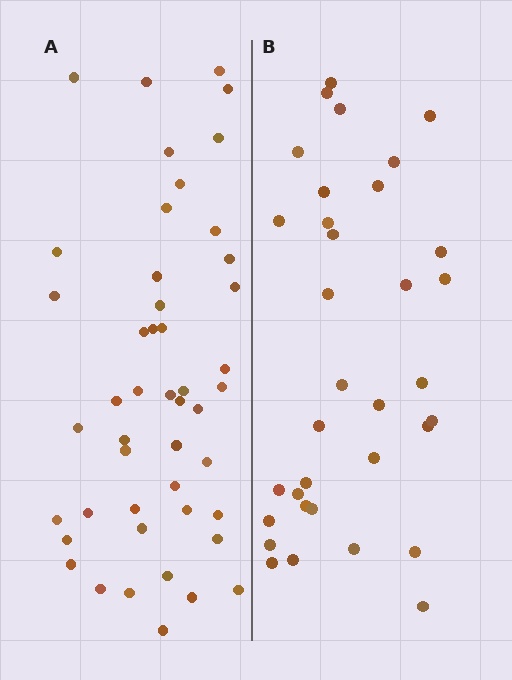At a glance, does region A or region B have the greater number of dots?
Region A (the left region) has more dots.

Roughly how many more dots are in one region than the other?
Region A has approximately 15 more dots than region B.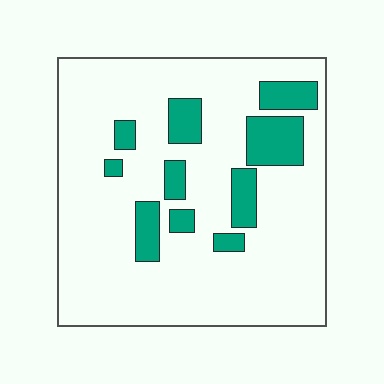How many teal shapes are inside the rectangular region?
10.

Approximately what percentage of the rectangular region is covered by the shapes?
Approximately 15%.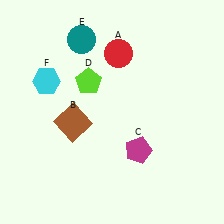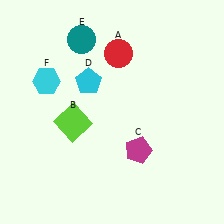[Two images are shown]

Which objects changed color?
B changed from brown to lime. D changed from lime to cyan.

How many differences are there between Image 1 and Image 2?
There are 2 differences between the two images.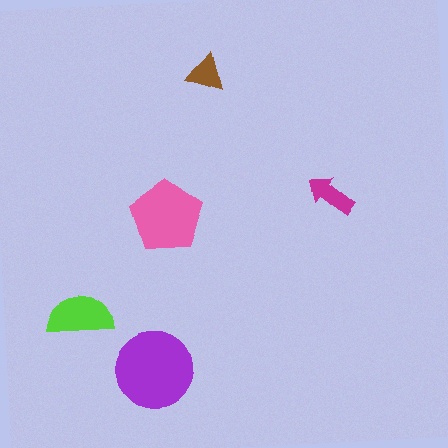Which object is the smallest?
The brown triangle.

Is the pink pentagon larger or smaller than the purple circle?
Smaller.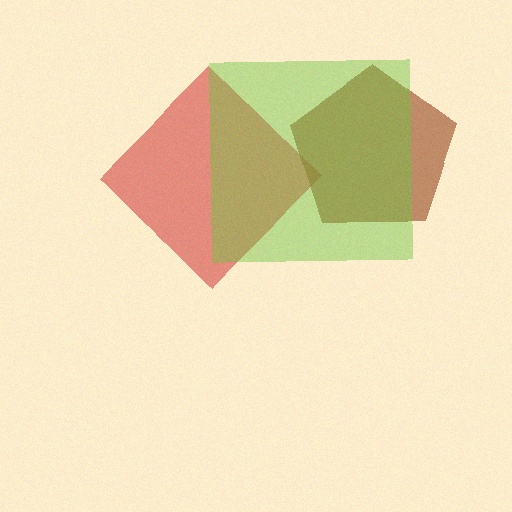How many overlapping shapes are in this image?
There are 3 overlapping shapes in the image.